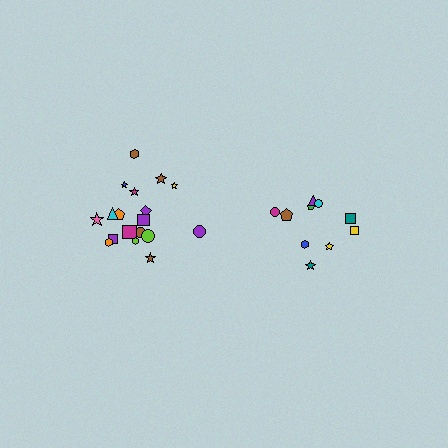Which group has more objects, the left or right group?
The left group.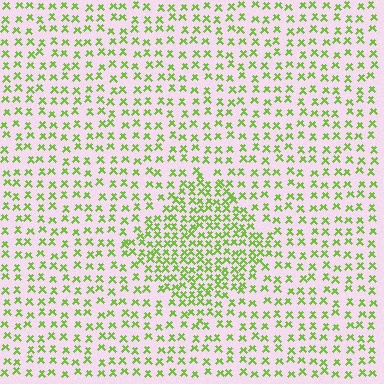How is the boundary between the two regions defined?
The boundary is defined by a change in element density (approximately 1.9x ratio). All elements are the same color, size, and shape.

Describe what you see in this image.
The image contains small lime elements arranged at two different densities. A diamond-shaped region is visible where the elements are more densely packed than the surrounding area.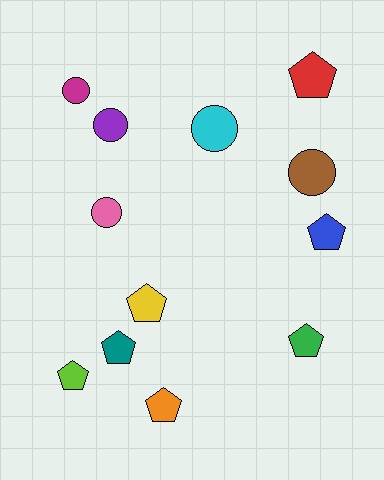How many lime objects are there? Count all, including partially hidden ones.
There is 1 lime object.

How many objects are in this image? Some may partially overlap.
There are 12 objects.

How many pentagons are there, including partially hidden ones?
There are 7 pentagons.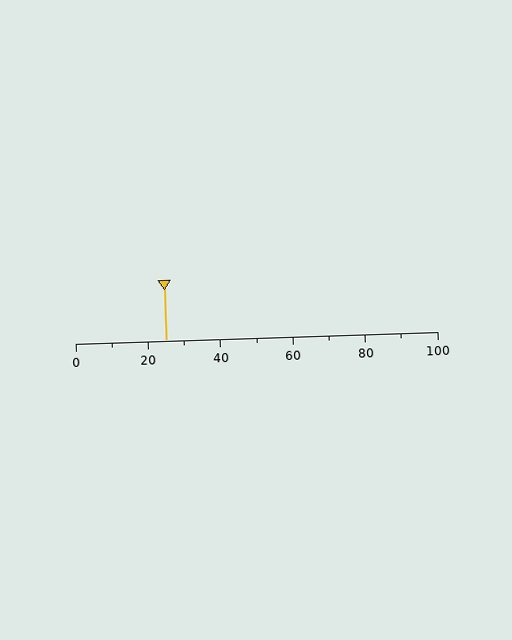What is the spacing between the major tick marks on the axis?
The major ticks are spaced 20 apart.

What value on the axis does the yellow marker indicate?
The marker indicates approximately 25.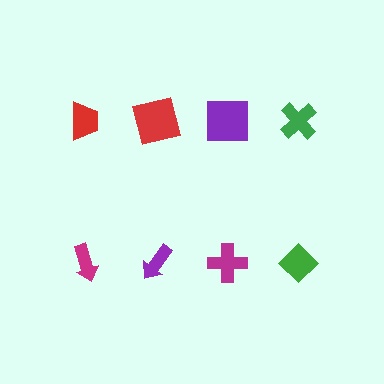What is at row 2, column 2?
A purple arrow.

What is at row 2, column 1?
A magenta arrow.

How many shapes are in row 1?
4 shapes.